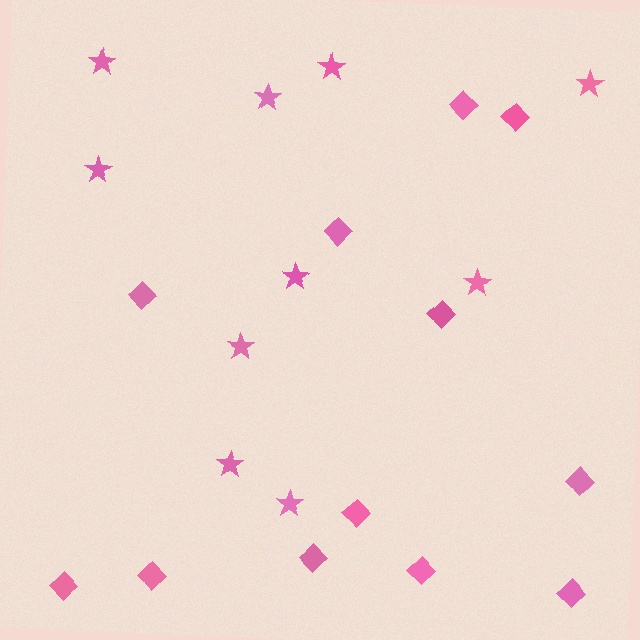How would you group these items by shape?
There are 2 groups: one group of diamonds (12) and one group of stars (10).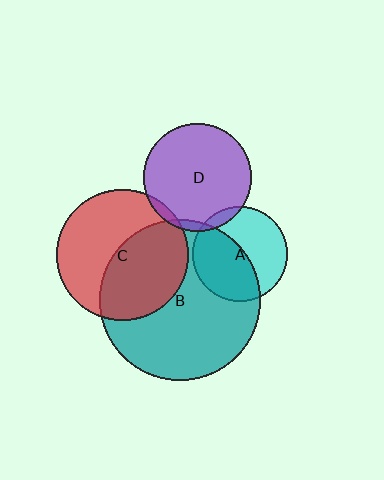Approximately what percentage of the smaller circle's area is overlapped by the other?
Approximately 5%.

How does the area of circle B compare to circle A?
Approximately 2.9 times.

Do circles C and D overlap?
Yes.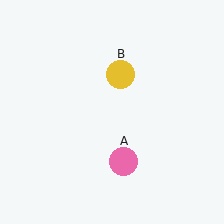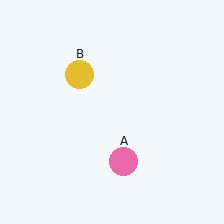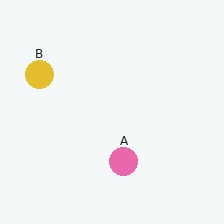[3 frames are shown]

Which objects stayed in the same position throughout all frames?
Pink circle (object A) remained stationary.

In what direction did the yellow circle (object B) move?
The yellow circle (object B) moved left.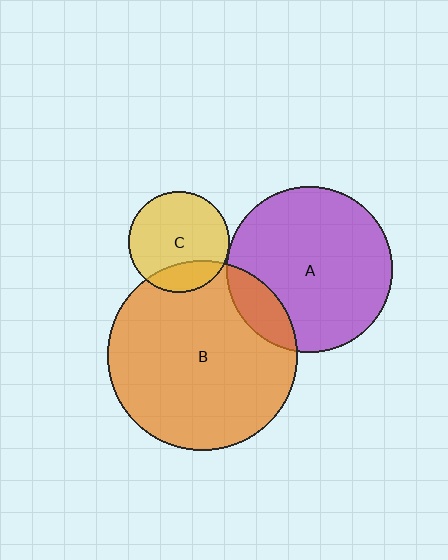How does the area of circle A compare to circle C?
Approximately 2.7 times.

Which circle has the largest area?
Circle B (orange).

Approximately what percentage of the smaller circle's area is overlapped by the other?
Approximately 15%.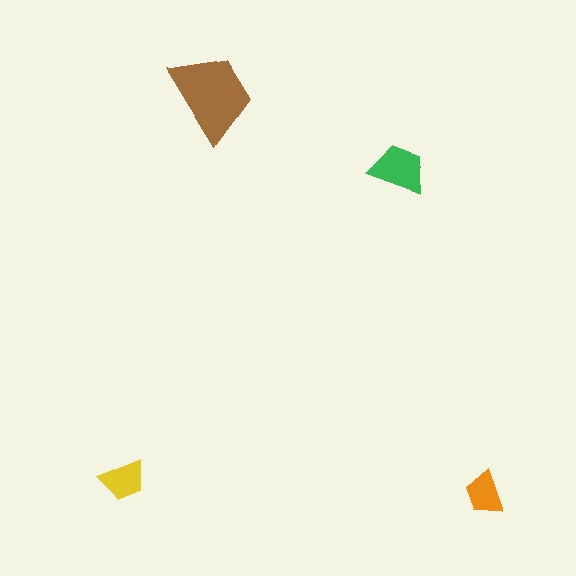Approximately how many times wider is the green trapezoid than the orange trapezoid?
About 1.5 times wider.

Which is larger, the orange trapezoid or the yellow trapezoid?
The yellow one.